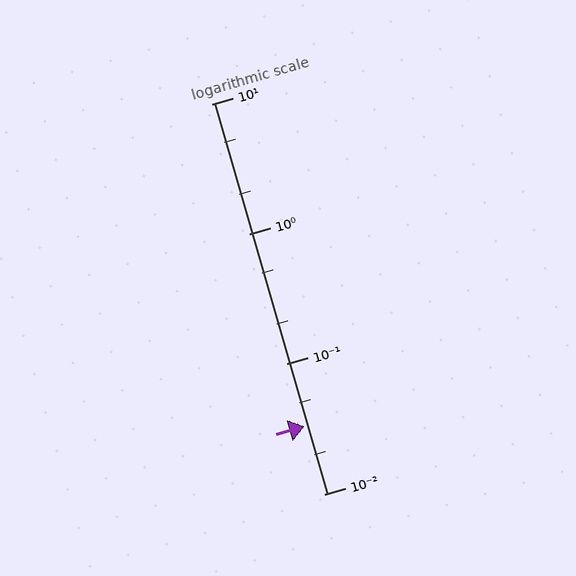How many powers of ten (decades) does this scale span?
The scale spans 3 decades, from 0.01 to 10.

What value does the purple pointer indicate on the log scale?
The pointer indicates approximately 0.033.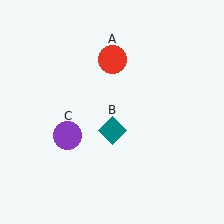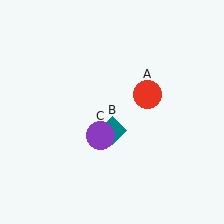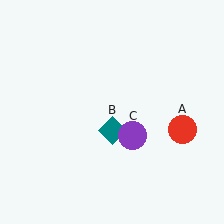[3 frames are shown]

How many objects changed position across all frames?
2 objects changed position: red circle (object A), purple circle (object C).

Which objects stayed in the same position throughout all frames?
Teal diamond (object B) remained stationary.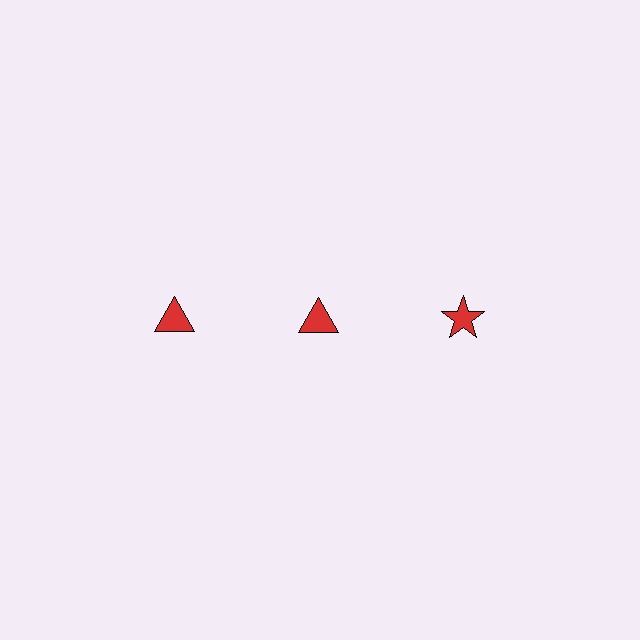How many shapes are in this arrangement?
There are 3 shapes arranged in a grid pattern.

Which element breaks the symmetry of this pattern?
The red star in the top row, center column breaks the symmetry. All other shapes are red triangles.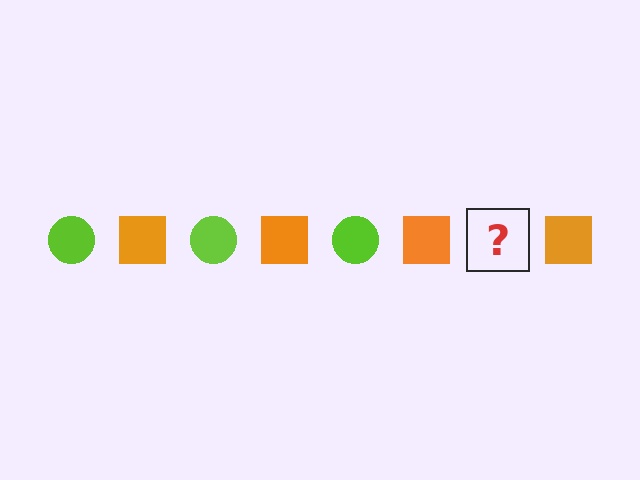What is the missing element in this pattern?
The missing element is a lime circle.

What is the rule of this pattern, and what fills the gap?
The rule is that the pattern alternates between lime circle and orange square. The gap should be filled with a lime circle.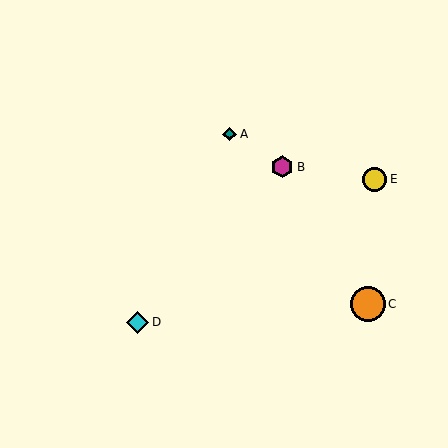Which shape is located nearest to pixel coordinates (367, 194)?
The yellow circle (labeled E) at (375, 179) is nearest to that location.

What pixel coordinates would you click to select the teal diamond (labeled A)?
Click at (230, 134) to select the teal diamond A.